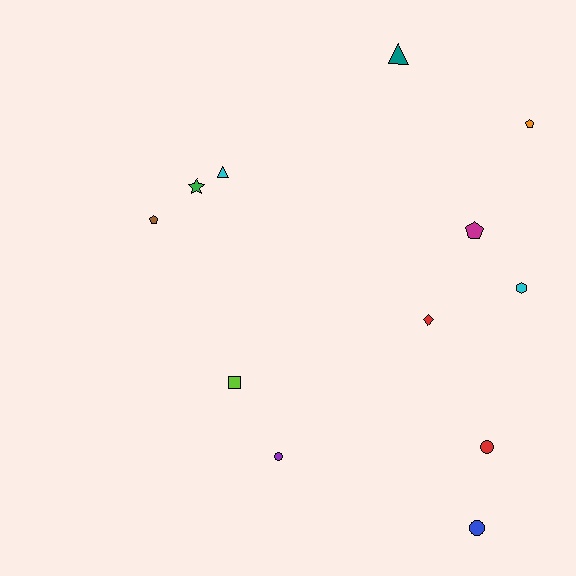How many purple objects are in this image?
There is 1 purple object.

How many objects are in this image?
There are 12 objects.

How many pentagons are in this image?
There are 3 pentagons.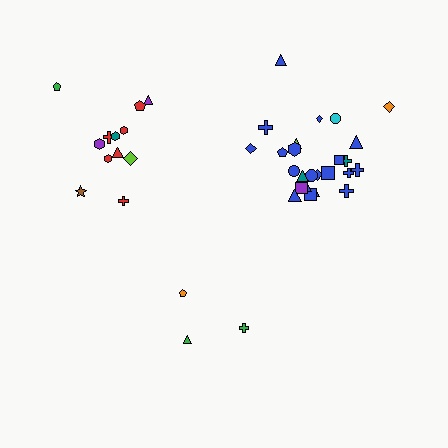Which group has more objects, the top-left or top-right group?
The top-right group.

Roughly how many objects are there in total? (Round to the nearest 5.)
Roughly 40 objects in total.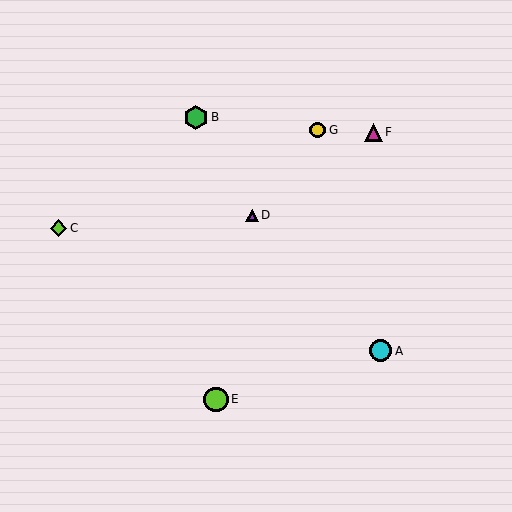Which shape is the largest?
The lime circle (labeled E) is the largest.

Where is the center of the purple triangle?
The center of the purple triangle is at (252, 215).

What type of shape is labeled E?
Shape E is a lime circle.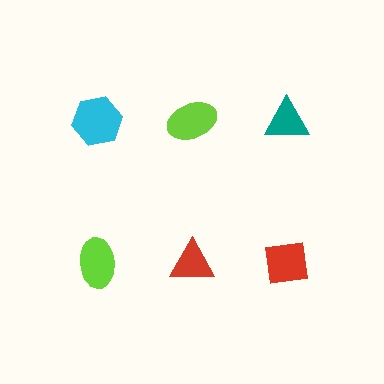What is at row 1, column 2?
A lime ellipse.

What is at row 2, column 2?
A red triangle.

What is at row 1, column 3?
A teal triangle.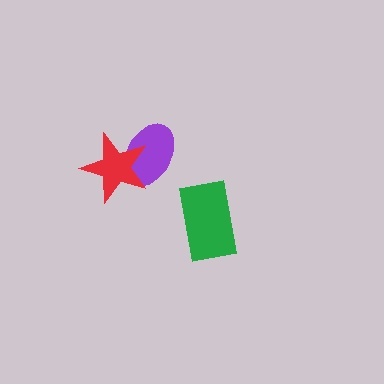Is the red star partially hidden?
No, no other shape covers it.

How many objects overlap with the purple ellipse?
1 object overlaps with the purple ellipse.